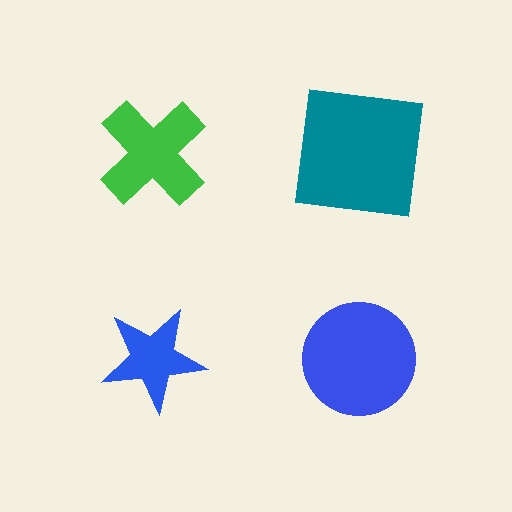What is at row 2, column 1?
A blue star.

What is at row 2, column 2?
A blue circle.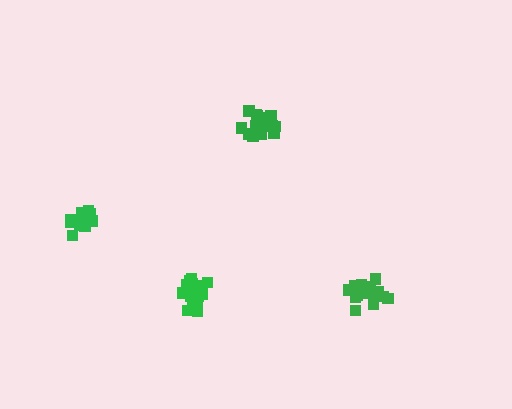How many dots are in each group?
Group 1: 14 dots, Group 2: 18 dots, Group 3: 17 dots, Group 4: 20 dots (69 total).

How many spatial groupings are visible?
There are 4 spatial groupings.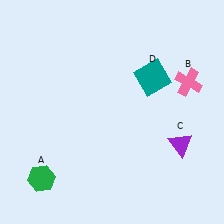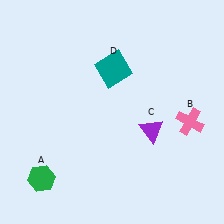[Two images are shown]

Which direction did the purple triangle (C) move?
The purple triangle (C) moved left.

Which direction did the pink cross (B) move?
The pink cross (B) moved down.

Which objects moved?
The objects that moved are: the pink cross (B), the purple triangle (C), the teal square (D).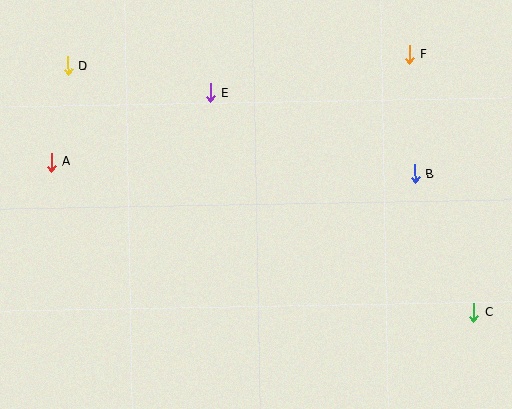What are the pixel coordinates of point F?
Point F is at (410, 55).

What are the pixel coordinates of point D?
Point D is at (68, 66).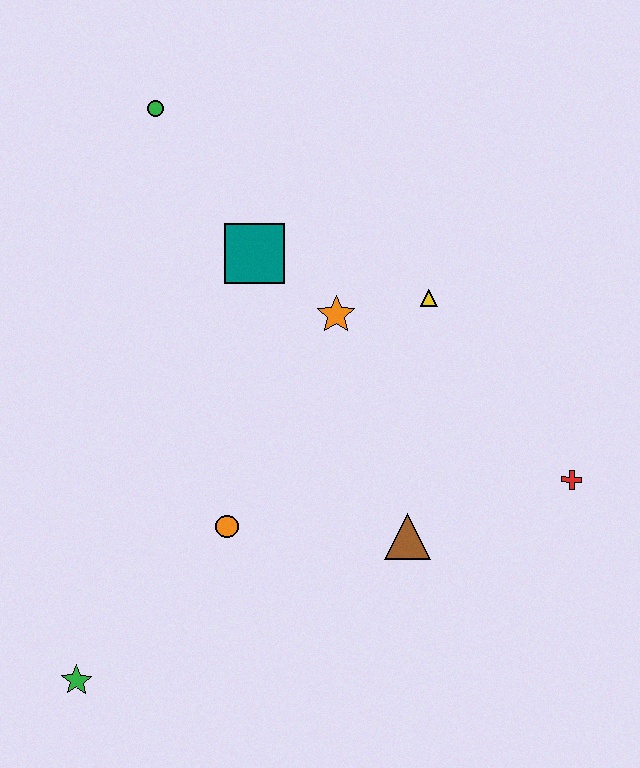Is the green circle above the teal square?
Yes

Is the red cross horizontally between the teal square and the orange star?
No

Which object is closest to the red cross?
The brown triangle is closest to the red cross.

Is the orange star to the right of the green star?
Yes